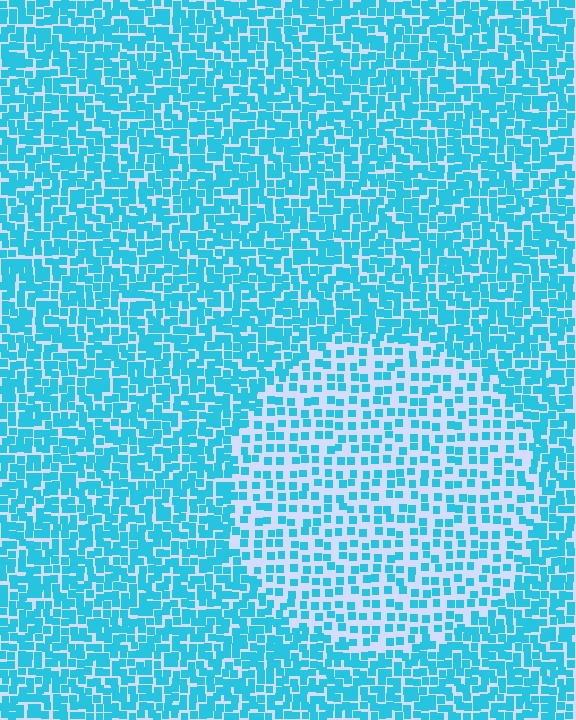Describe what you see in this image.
The image contains small cyan elements arranged at two different densities. A circle-shaped region is visible where the elements are less densely packed than the surrounding area.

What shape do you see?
I see a circle.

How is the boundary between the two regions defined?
The boundary is defined by a change in element density (approximately 1.9x ratio). All elements are the same color, size, and shape.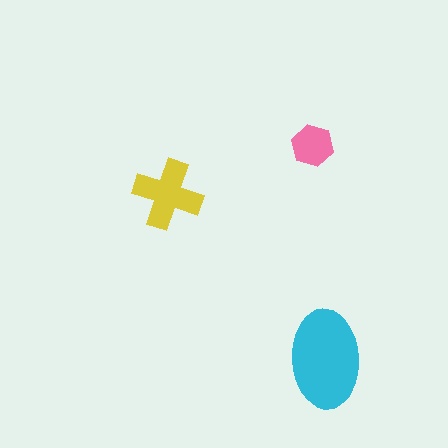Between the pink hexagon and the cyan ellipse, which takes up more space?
The cyan ellipse.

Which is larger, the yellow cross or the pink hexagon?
The yellow cross.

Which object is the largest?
The cyan ellipse.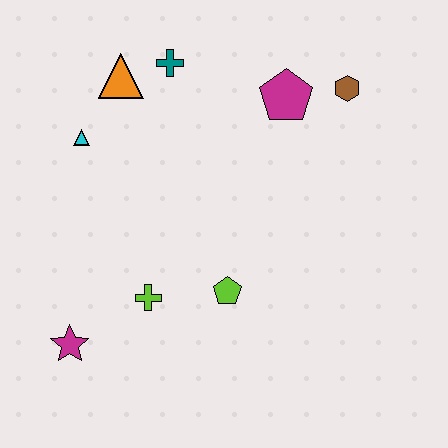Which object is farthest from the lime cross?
The brown hexagon is farthest from the lime cross.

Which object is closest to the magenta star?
The lime cross is closest to the magenta star.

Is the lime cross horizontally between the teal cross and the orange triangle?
Yes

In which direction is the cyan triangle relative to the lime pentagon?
The cyan triangle is above the lime pentagon.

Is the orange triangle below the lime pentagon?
No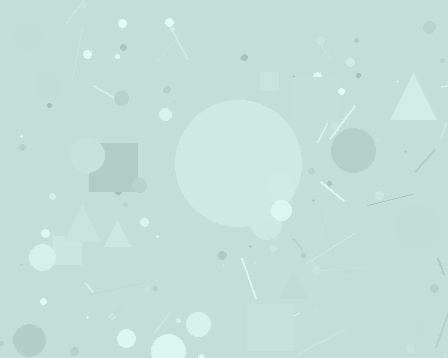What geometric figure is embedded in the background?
A circle is embedded in the background.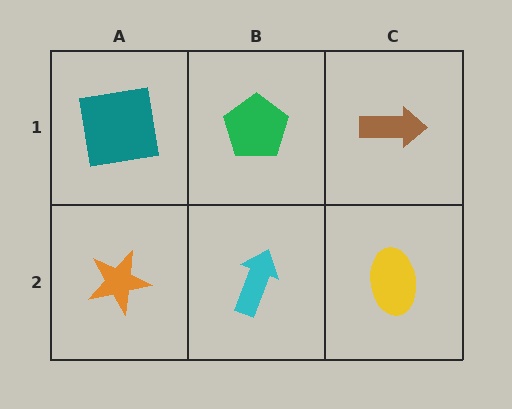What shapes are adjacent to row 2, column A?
A teal square (row 1, column A), a cyan arrow (row 2, column B).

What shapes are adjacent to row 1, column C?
A yellow ellipse (row 2, column C), a green pentagon (row 1, column B).